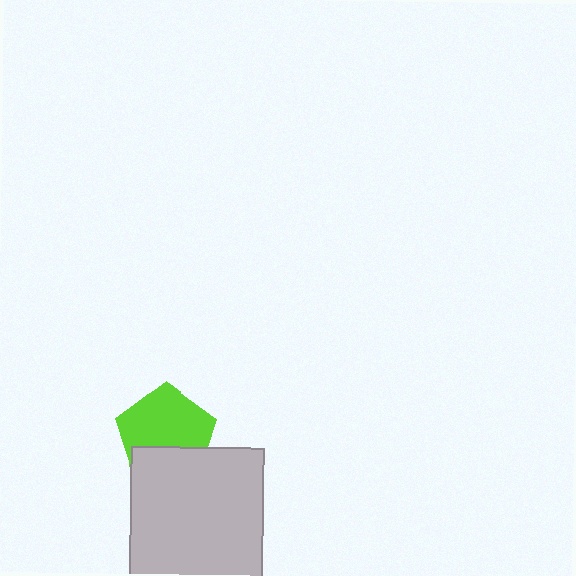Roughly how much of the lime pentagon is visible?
Most of it is visible (roughly 66%).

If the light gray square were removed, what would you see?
You would see the complete lime pentagon.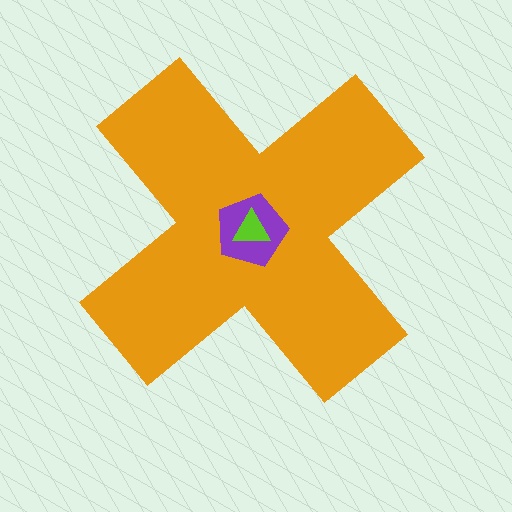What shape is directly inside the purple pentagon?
The lime triangle.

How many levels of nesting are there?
3.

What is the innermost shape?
The lime triangle.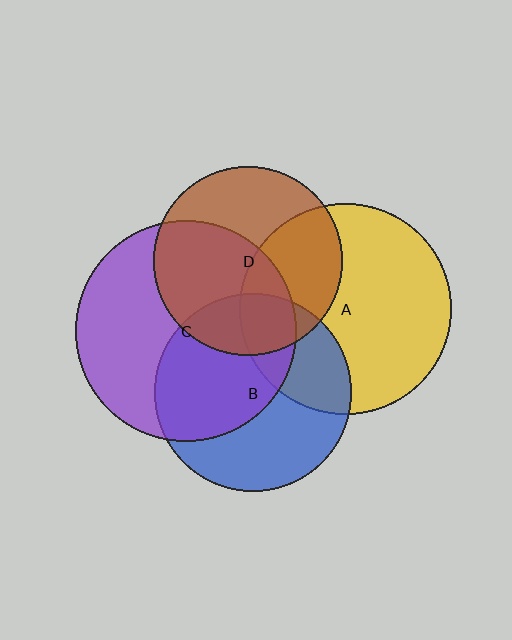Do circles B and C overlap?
Yes.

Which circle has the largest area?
Circle C (purple).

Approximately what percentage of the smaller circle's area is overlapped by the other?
Approximately 50%.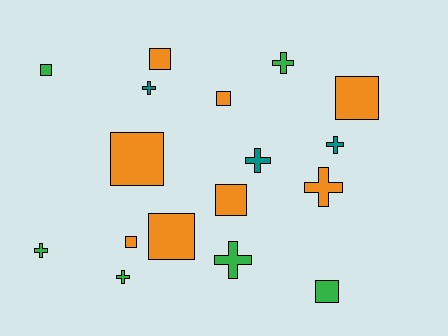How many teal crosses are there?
There are 3 teal crosses.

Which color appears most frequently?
Orange, with 8 objects.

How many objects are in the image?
There are 17 objects.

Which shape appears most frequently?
Square, with 9 objects.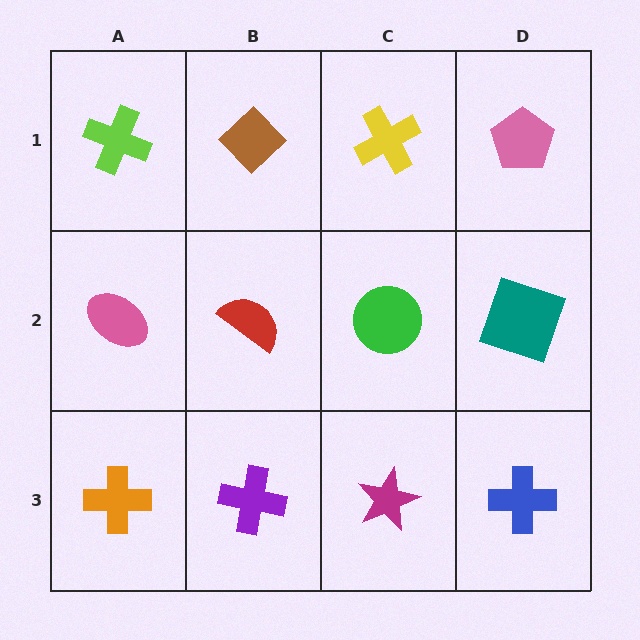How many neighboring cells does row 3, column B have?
3.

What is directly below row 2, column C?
A magenta star.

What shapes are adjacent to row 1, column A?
A pink ellipse (row 2, column A), a brown diamond (row 1, column B).